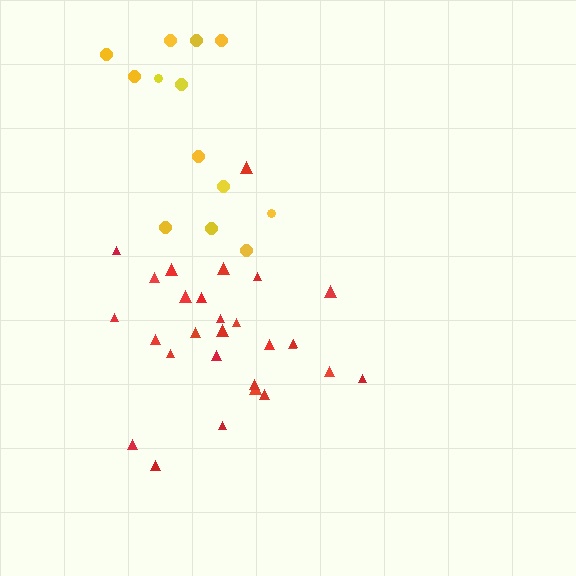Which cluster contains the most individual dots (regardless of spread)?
Red (28).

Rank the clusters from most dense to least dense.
red, yellow.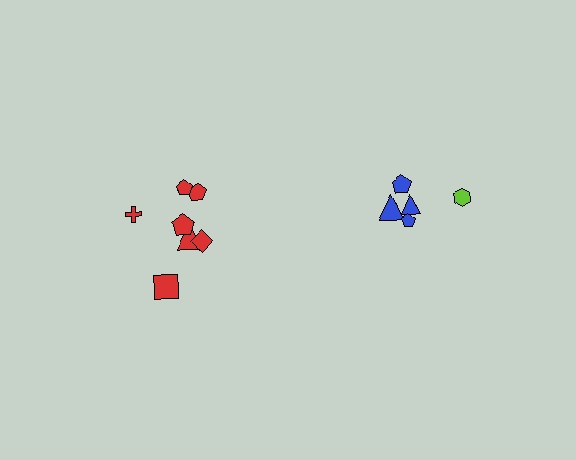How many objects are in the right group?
There are 5 objects.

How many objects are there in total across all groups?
There are 12 objects.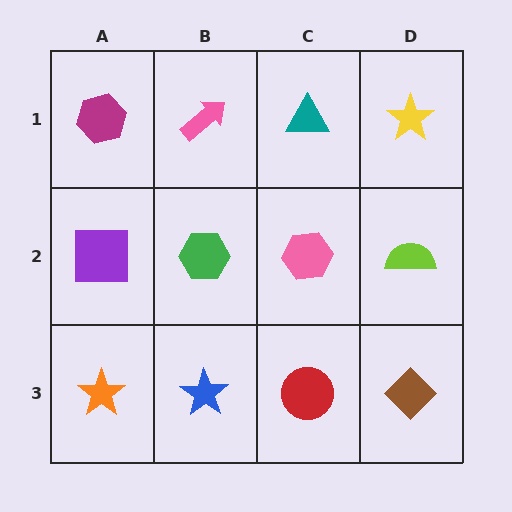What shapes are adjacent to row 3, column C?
A pink hexagon (row 2, column C), a blue star (row 3, column B), a brown diamond (row 3, column D).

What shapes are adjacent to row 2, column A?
A magenta hexagon (row 1, column A), an orange star (row 3, column A), a green hexagon (row 2, column B).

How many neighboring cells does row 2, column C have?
4.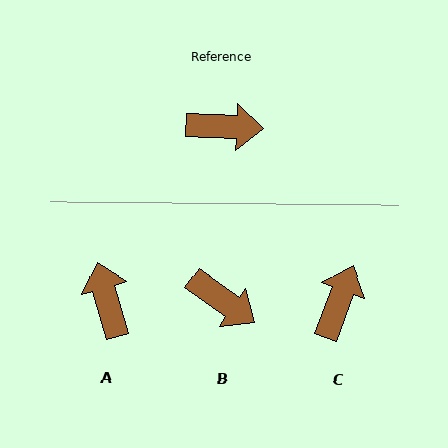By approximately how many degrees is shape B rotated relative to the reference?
Approximately 33 degrees clockwise.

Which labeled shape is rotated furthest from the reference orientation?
A, about 108 degrees away.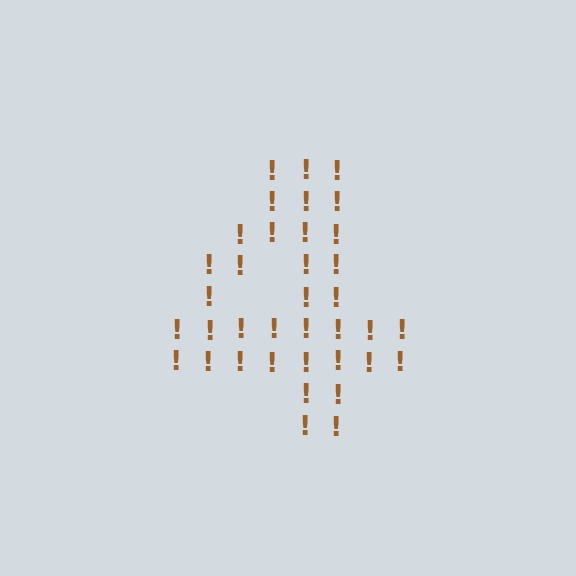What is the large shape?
The large shape is the digit 4.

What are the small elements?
The small elements are exclamation marks.